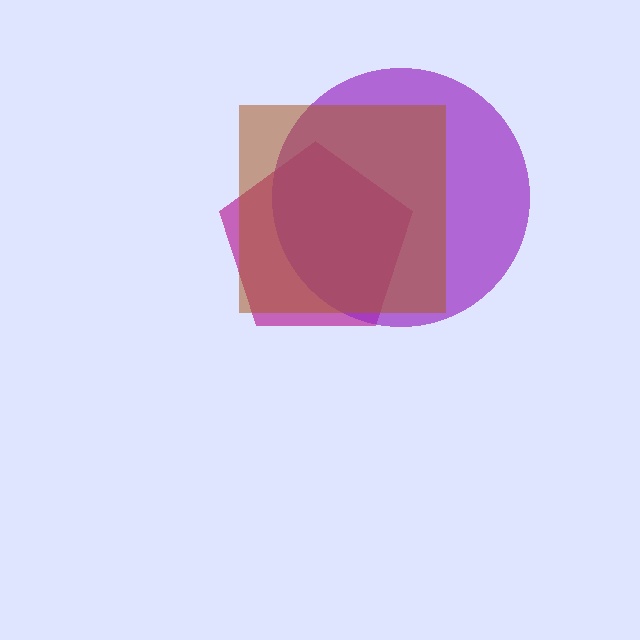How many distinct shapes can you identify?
There are 3 distinct shapes: a magenta pentagon, a purple circle, a brown square.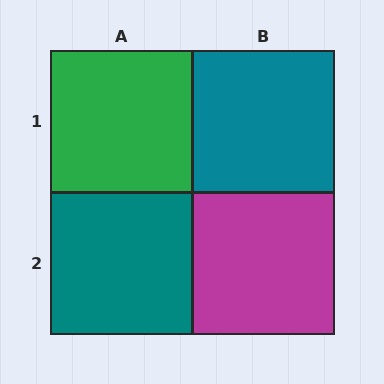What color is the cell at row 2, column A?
Teal.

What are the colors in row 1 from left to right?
Green, teal.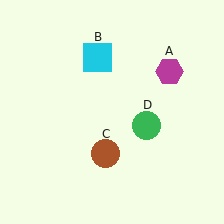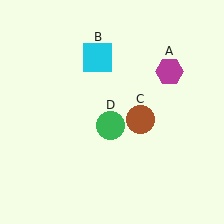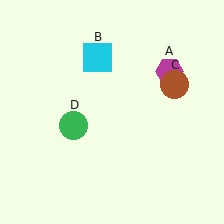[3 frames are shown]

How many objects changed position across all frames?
2 objects changed position: brown circle (object C), green circle (object D).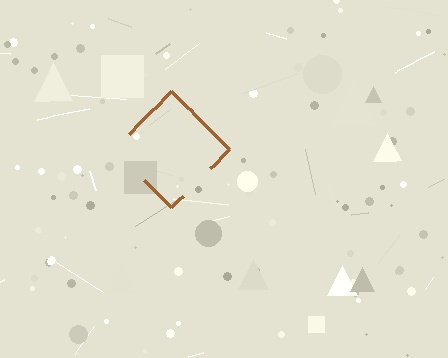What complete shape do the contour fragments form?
The contour fragments form a diamond.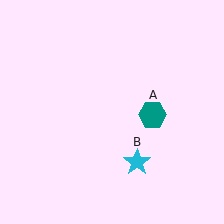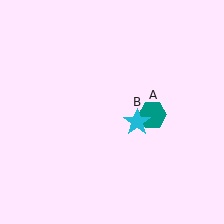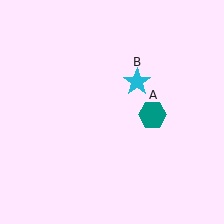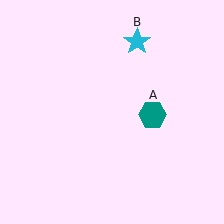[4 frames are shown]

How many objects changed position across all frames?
1 object changed position: cyan star (object B).